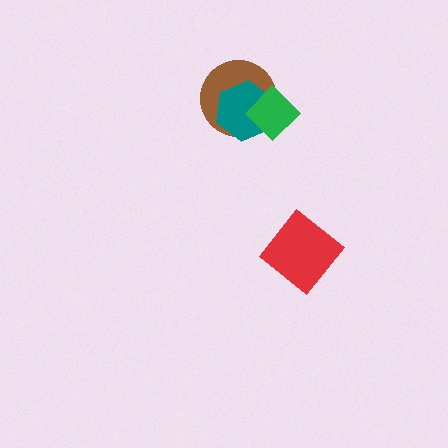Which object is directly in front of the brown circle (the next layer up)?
The teal hexagon is directly in front of the brown circle.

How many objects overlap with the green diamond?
2 objects overlap with the green diamond.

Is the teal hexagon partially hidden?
Yes, it is partially covered by another shape.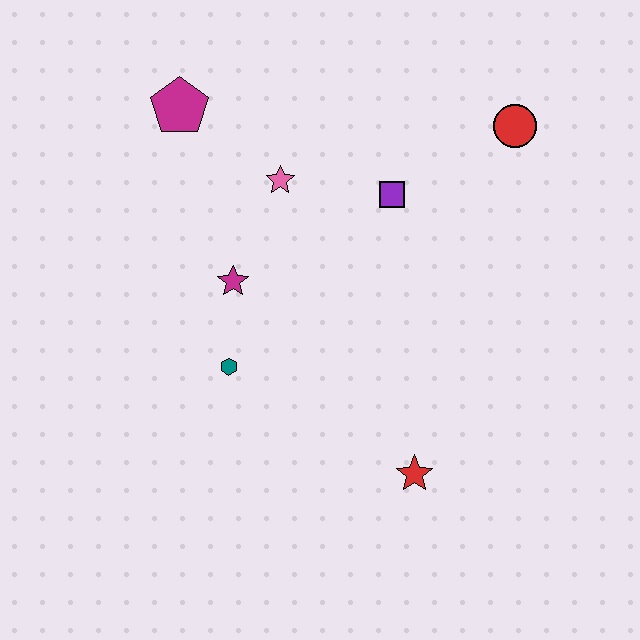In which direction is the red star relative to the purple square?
The red star is below the purple square.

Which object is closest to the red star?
The teal hexagon is closest to the red star.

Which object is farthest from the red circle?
The teal hexagon is farthest from the red circle.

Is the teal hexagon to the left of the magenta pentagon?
No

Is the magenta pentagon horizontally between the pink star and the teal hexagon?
No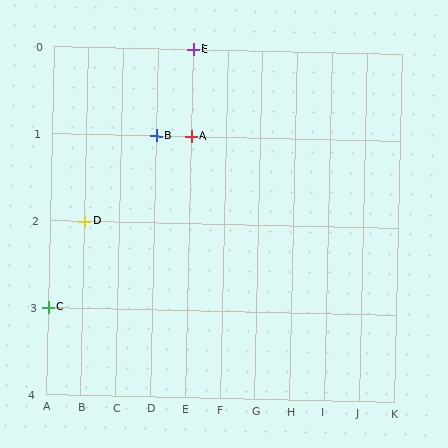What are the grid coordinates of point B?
Point B is at grid coordinates (D, 1).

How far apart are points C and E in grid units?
Points C and E are 4 columns and 3 rows apart (about 5.0 grid units diagonally).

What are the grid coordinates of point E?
Point E is at grid coordinates (E, 0).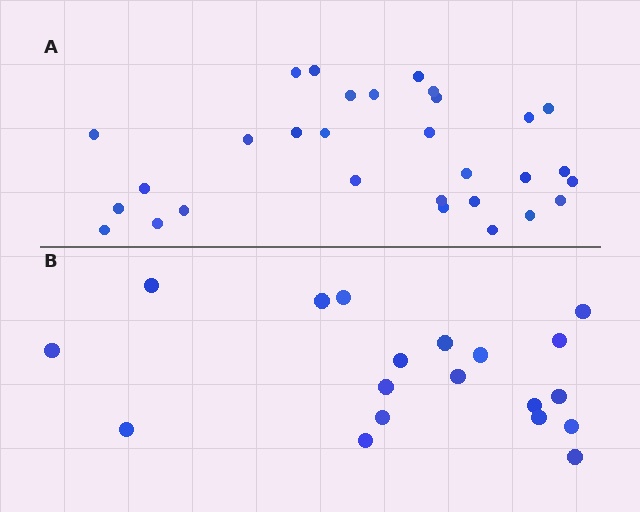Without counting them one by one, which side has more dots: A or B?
Region A (the top region) has more dots.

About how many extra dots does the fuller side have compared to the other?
Region A has roughly 12 or so more dots than region B.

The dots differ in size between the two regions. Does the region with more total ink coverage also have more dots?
No. Region B has more total ink coverage because its dots are larger, but region A actually contains more individual dots. Total area can be misleading — the number of items is what matters here.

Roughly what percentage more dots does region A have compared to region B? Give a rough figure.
About 60% more.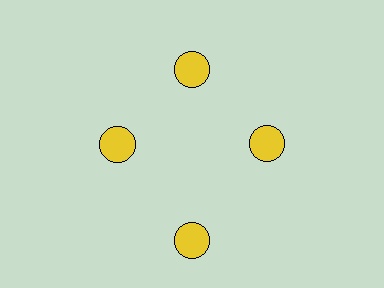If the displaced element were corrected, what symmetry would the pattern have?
It would have 4-fold rotational symmetry — the pattern would map onto itself every 90 degrees.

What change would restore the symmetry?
The symmetry would be restored by moving it inward, back onto the ring so that all 4 circles sit at equal angles and equal distance from the center.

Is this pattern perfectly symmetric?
No. The 4 yellow circles are arranged in a ring, but one element near the 6 o'clock position is pushed outward from the center, breaking the 4-fold rotational symmetry.